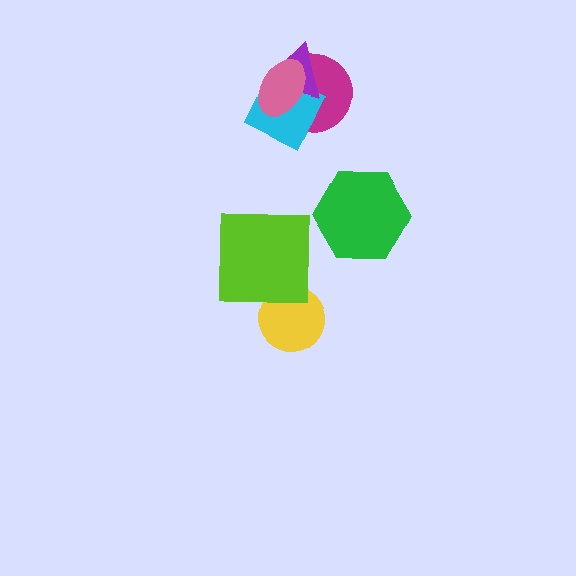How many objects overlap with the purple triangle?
3 objects overlap with the purple triangle.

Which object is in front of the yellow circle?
The lime square is in front of the yellow circle.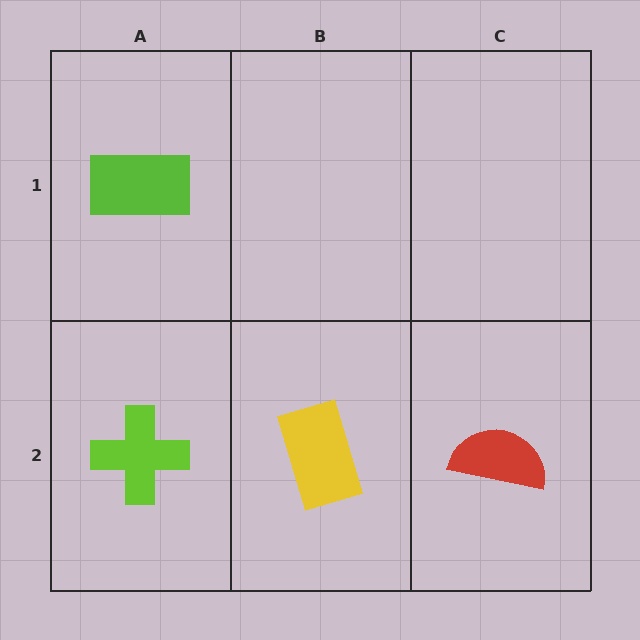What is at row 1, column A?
A lime rectangle.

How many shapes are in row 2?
3 shapes.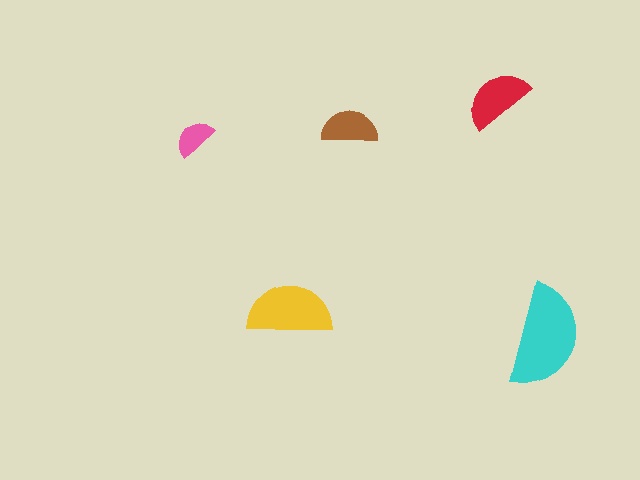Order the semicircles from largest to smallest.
the cyan one, the yellow one, the red one, the brown one, the pink one.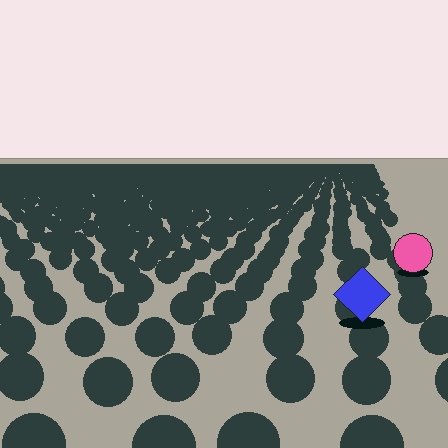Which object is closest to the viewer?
The blue diamond is closest. The texture marks near it are larger and more spread out.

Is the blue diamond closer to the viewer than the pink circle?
Yes. The blue diamond is closer — you can tell from the texture gradient: the ground texture is coarser near it.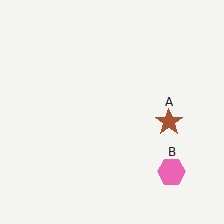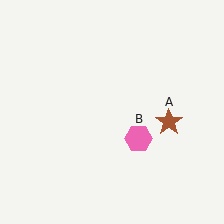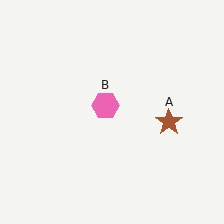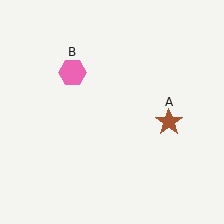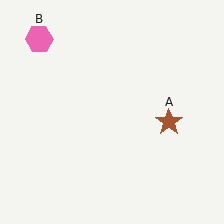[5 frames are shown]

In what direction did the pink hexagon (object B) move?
The pink hexagon (object B) moved up and to the left.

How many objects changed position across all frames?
1 object changed position: pink hexagon (object B).